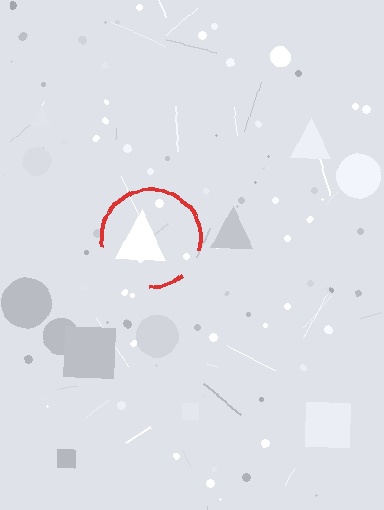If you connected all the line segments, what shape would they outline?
They would outline a circle.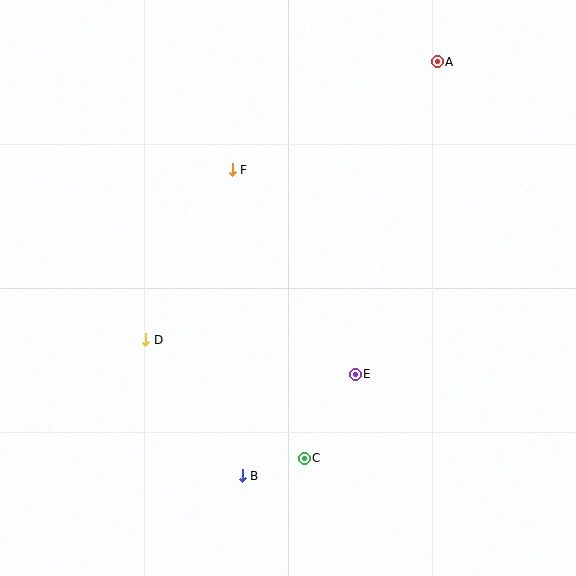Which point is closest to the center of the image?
Point E at (355, 374) is closest to the center.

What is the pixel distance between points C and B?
The distance between C and B is 65 pixels.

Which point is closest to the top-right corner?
Point A is closest to the top-right corner.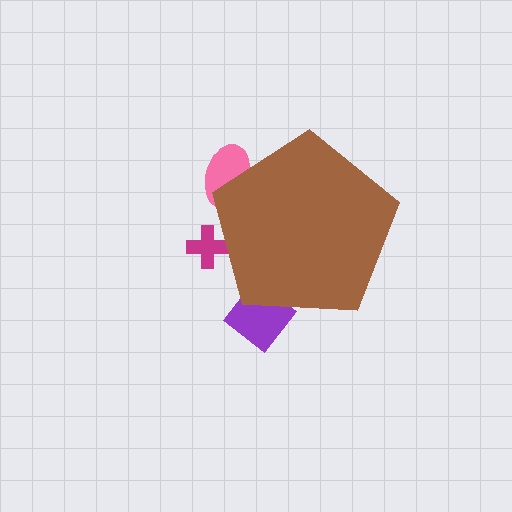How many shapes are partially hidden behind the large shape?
3 shapes are partially hidden.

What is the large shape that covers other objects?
A brown pentagon.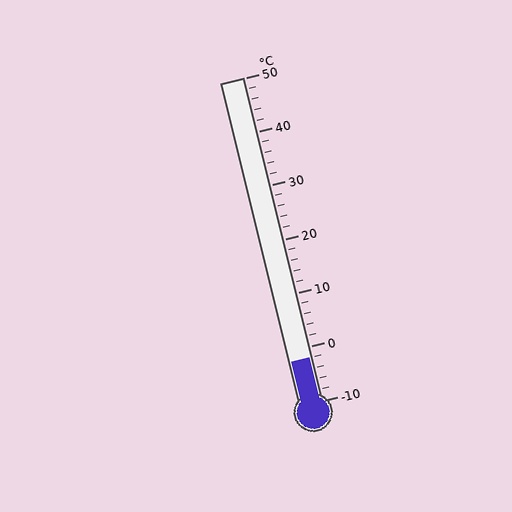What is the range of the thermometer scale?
The thermometer scale ranges from -10°C to 50°C.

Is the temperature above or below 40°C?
The temperature is below 40°C.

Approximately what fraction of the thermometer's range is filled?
The thermometer is filled to approximately 15% of its range.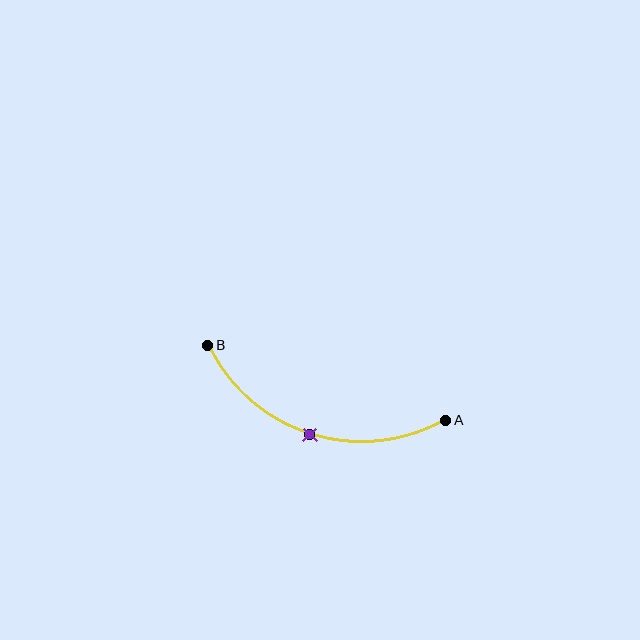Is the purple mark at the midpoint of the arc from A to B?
Yes. The purple mark lies on the arc at equal arc-length from both A and B — it is the arc midpoint.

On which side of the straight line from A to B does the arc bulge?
The arc bulges below the straight line connecting A and B.